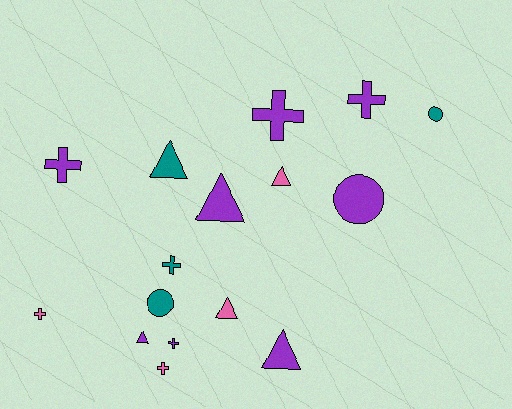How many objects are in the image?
There are 16 objects.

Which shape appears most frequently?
Cross, with 7 objects.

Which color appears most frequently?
Purple, with 8 objects.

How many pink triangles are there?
There are 2 pink triangles.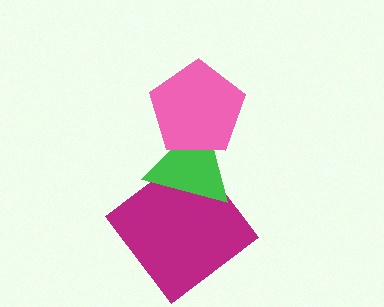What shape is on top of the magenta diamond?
The green triangle is on top of the magenta diamond.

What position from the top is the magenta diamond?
The magenta diamond is 3rd from the top.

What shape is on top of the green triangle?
The pink pentagon is on top of the green triangle.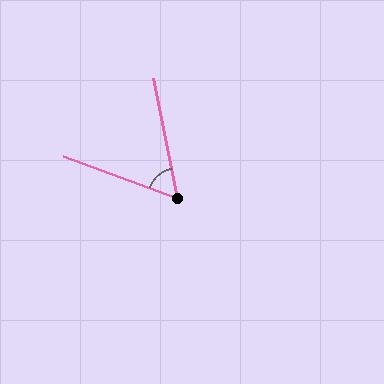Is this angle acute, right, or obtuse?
It is acute.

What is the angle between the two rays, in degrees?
Approximately 58 degrees.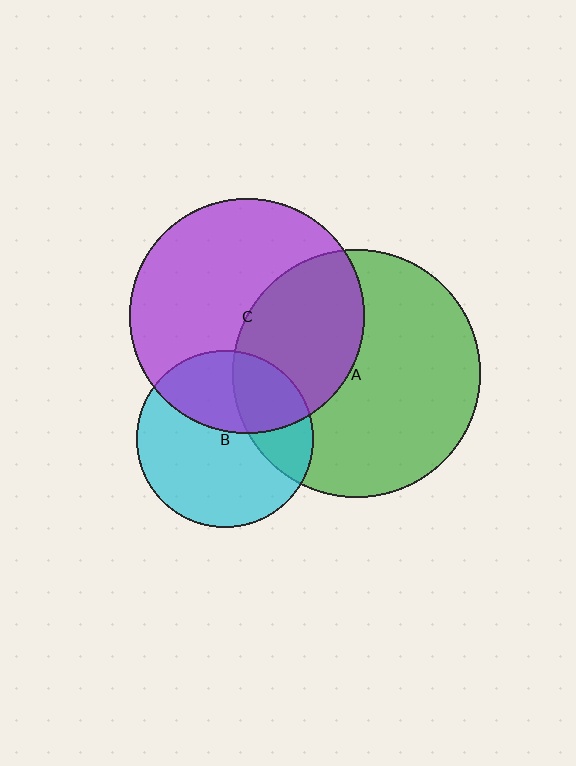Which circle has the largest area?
Circle A (green).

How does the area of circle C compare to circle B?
Approximately 1.8 times.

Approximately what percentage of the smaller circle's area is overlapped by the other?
Approximately 30%.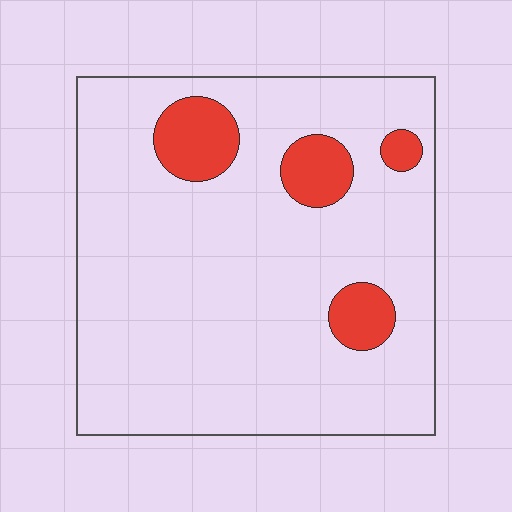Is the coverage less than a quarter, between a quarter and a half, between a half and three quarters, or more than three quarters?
Less than a quarter.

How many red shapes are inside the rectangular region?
4.